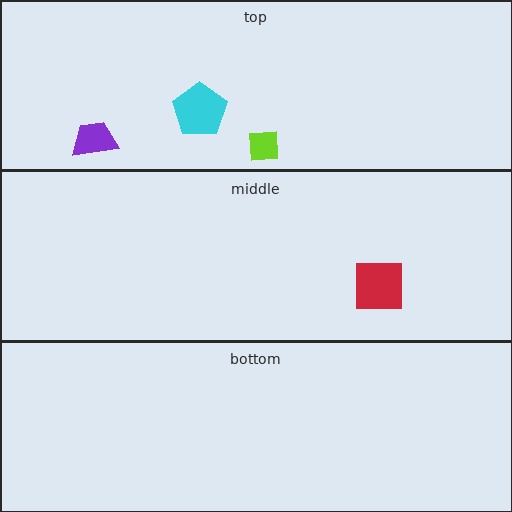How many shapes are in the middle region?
1.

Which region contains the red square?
The middle region.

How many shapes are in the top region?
3.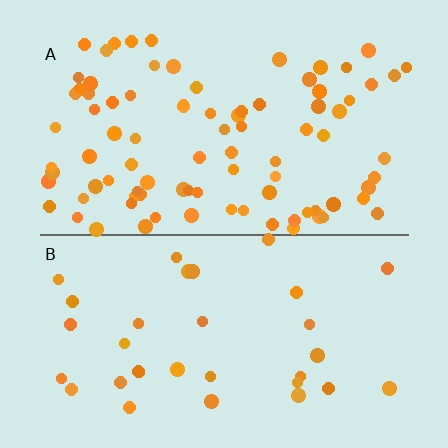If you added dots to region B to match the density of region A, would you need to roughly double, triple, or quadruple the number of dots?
Approximately triple.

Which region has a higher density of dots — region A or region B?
A (the top).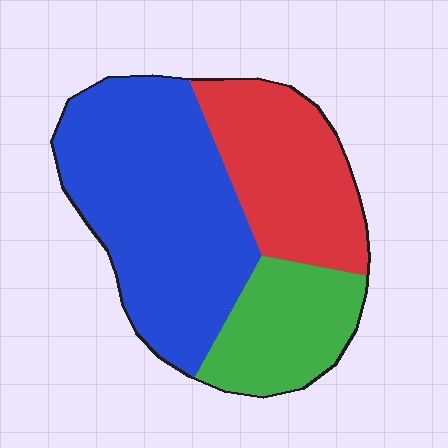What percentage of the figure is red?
Red takes up about one quarter (1/4) of the figure.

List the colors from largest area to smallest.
From largest to smallest: blue, red, green.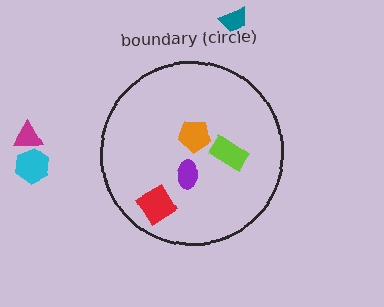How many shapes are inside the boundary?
4 inside, 3 outside.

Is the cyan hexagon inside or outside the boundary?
Outside.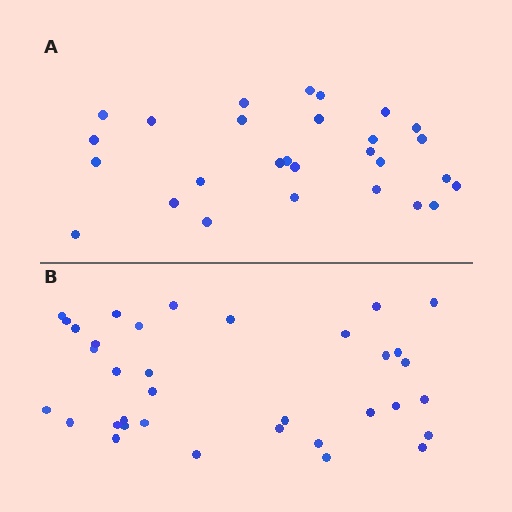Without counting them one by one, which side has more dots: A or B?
Region B (the bottom region) has more dots.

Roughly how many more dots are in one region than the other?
Region B has roughly 8 or so more dots than region A.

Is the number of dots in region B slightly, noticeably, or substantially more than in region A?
Region B has noticeably more, but not dramatically so. The ratio is roughly 1.2 to 1.